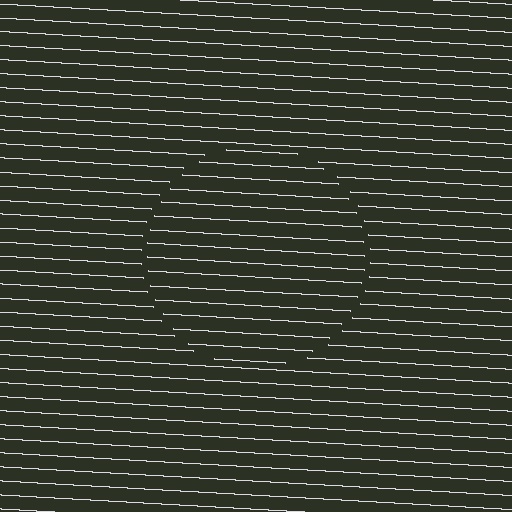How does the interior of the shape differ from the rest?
The interior of the shape contains the same grating, shifted by half a period — the contour is defined by the phase discontinuity where line-ends from the inner and outer gratings abut.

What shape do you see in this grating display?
An illusory circle. The interior of the shape contains the same grating, shifted by half a period — the contour is defined by the phase discontinuity where line-ends from the inner and outer gratings abut.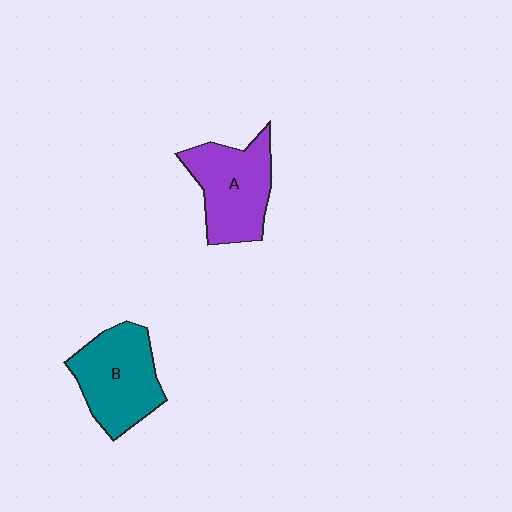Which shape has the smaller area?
Shape A (purple).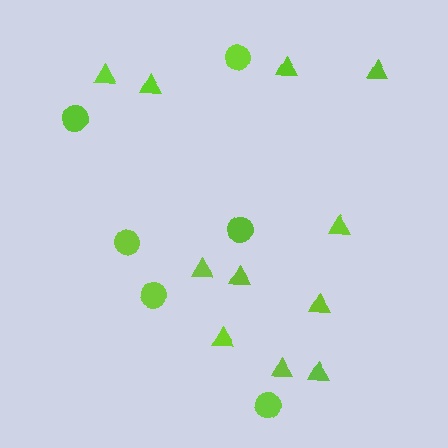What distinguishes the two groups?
There are 2 groups: one group of circles (6) and one group of triangles (11).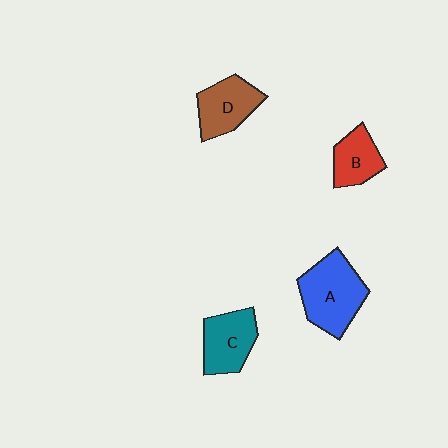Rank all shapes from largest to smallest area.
From largest to smallest: A (blue), C (teal), D (brown), B (red).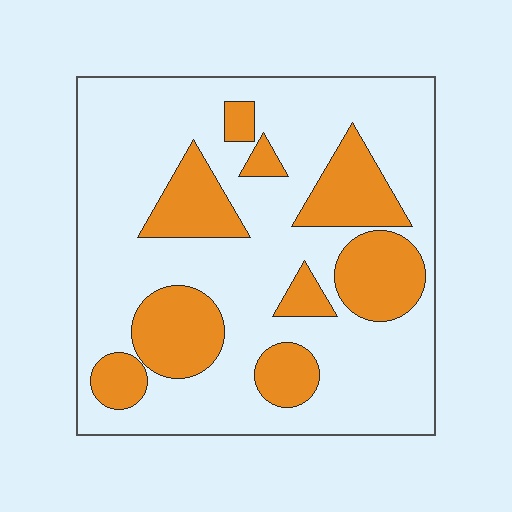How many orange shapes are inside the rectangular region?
9.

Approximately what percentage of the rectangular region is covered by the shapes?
Approximately 30%.